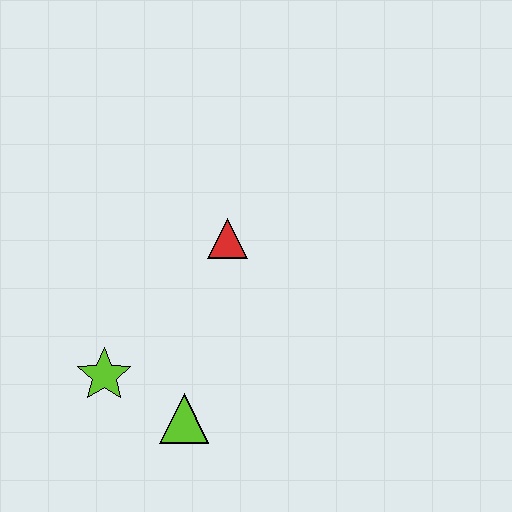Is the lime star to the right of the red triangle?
No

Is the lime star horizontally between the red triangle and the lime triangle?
No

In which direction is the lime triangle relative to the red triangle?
The lime triangle is below the red triangle.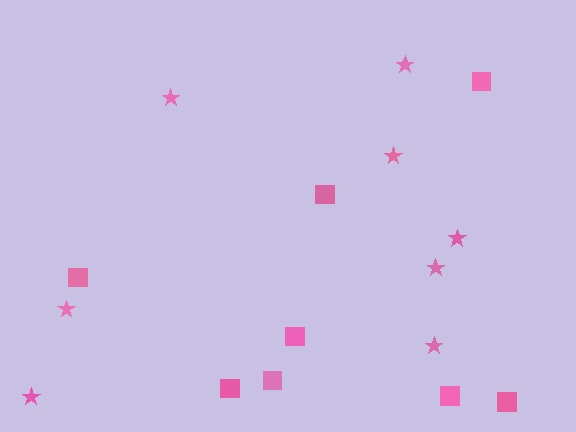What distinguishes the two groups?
There are 2 groups: one group of squares (8) and one group of stars (8).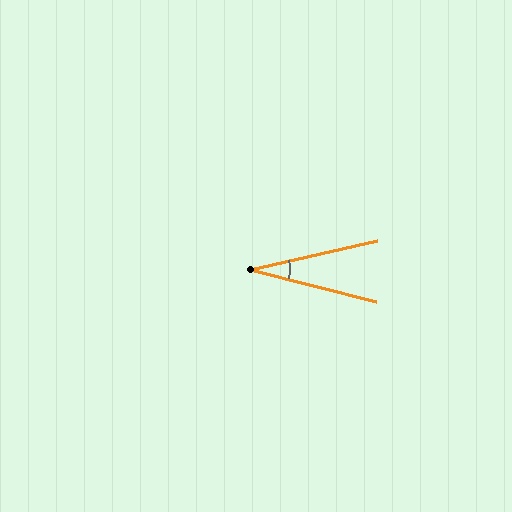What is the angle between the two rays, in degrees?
Approximately 27 degrees.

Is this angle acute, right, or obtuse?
It is acute.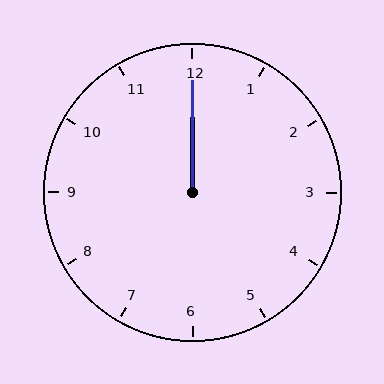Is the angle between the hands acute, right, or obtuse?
It is acute.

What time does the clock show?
12:00.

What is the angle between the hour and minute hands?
Approximately 0 degrees.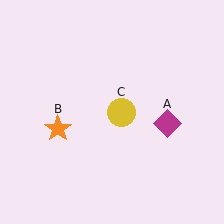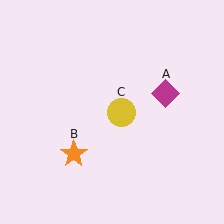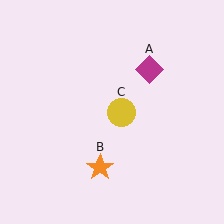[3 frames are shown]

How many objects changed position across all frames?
2 objects changed position: magenta diamond (object A), orange star (object B).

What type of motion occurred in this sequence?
The magenta diamond (object A), orange star (object B) rotated counterclockwise around the center of the scene.